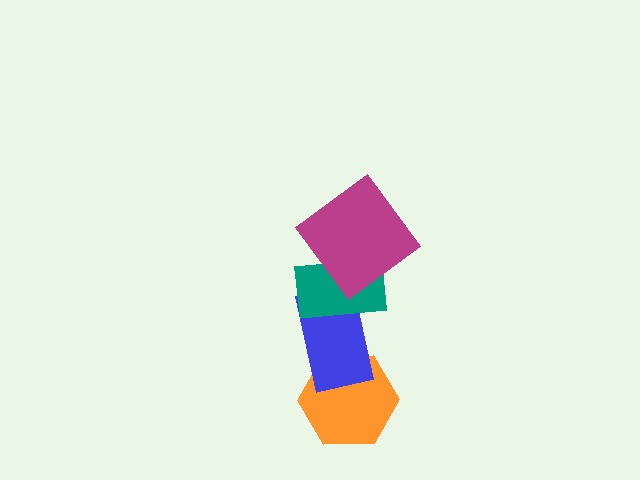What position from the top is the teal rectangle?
The teal rectangle is 2nd from the top.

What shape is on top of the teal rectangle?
The magenta diamond is on top of the teal rectangle.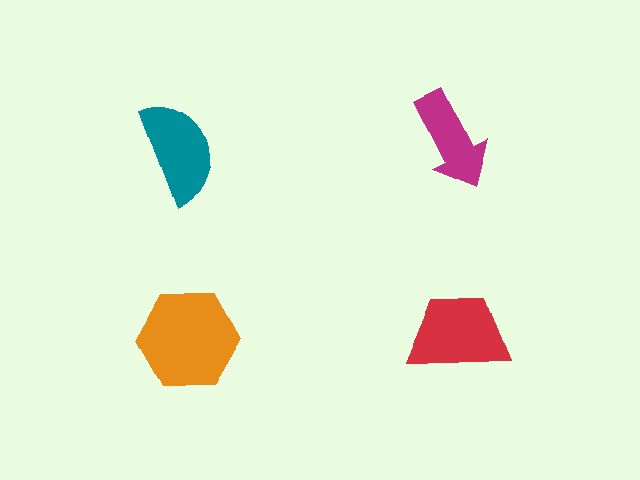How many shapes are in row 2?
2 shapes.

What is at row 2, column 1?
An orange hexagon.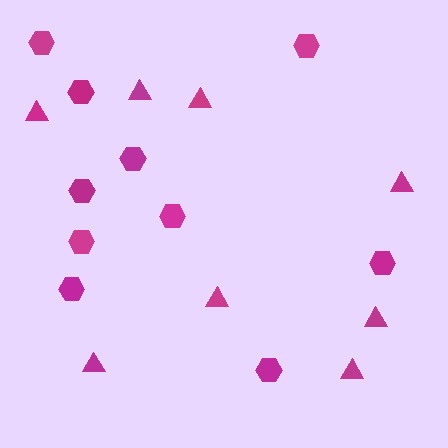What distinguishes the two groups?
There are 2 groups: one group of triangles (8) and one group of hexagons (10).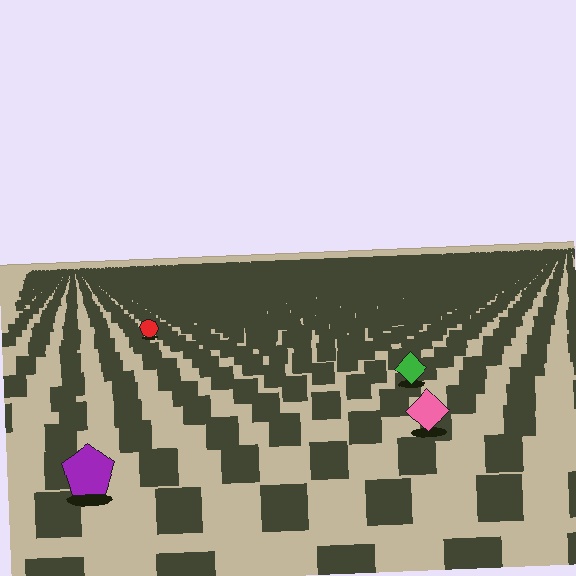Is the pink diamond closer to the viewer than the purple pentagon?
No. The purple pentagon is closer — you can tell from the texture gradient: the ground texture is coarser near it.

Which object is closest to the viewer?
The purple pentagon is closest. The texture marks near it are larger and more spread out.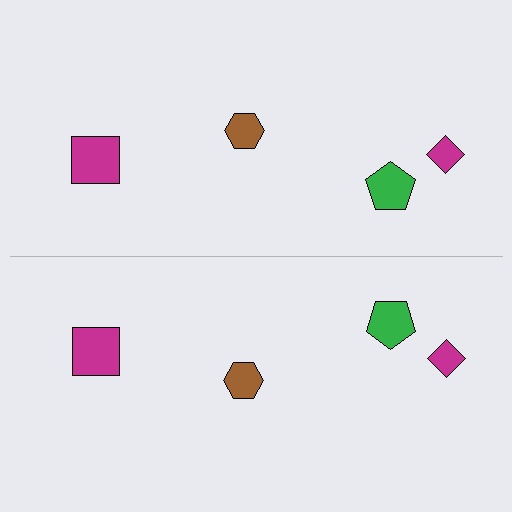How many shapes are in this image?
There are 8 shapes in this image.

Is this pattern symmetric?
Yes, this pattern has bilateral (reflection) symmetry.